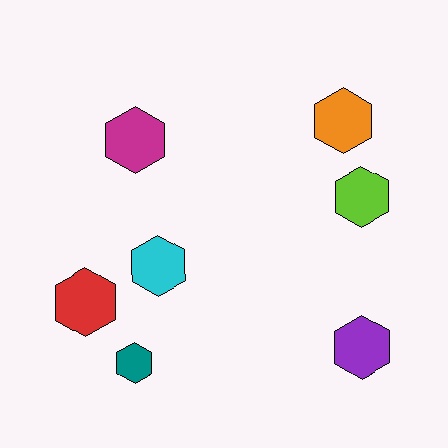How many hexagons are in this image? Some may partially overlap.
There are 7 hexagons.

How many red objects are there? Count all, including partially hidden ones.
There is 1 red object.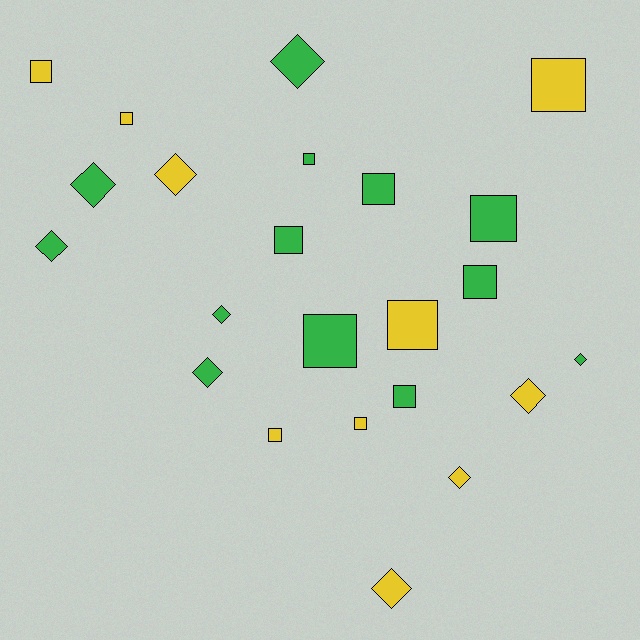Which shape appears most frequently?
Square, with 13 objects.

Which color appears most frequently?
Green, with 13 objects.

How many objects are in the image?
There are 23 objects.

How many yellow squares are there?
There are 6 yellow squares.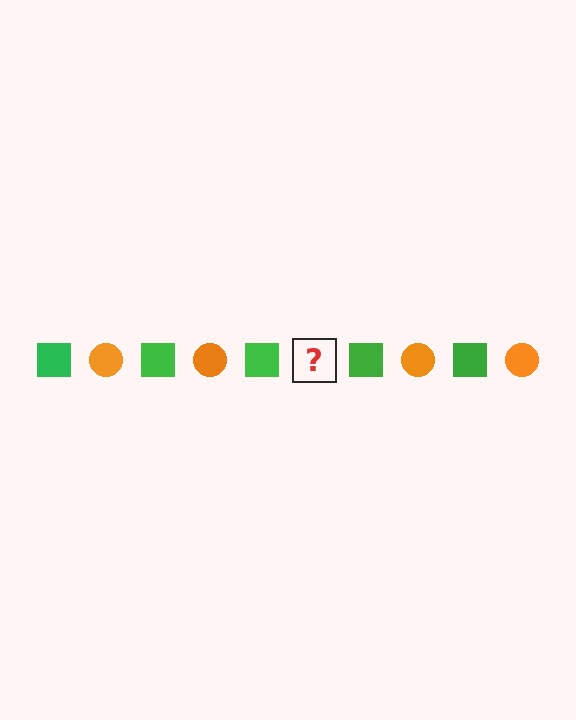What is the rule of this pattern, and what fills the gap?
The rule is that the pattern alternates between green square and orange circle. The gap should be filled with an orange circle.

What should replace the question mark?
The question mark should be replaced with an orange circle.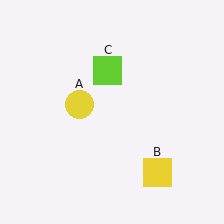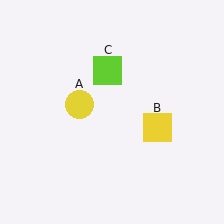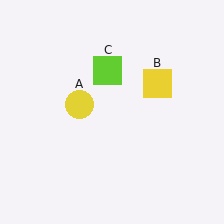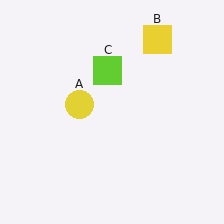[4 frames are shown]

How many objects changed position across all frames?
1 object changed position: yellow square (object B).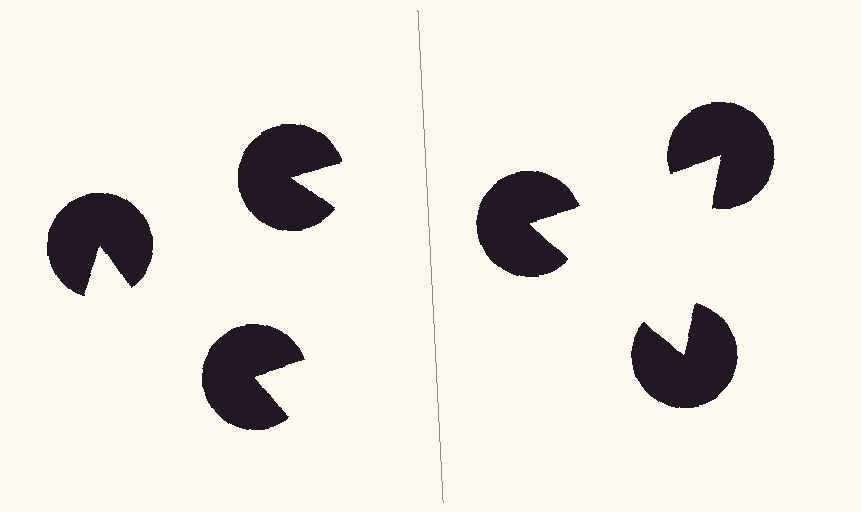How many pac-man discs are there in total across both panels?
6 — 3 on each side.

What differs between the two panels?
The pac-man discs are positioned identically on both sides; only the wedge orientations differ. On the right they align to a triangle; on the left they are misaligned.